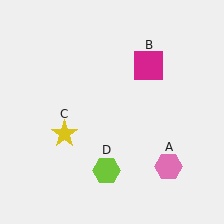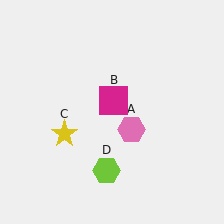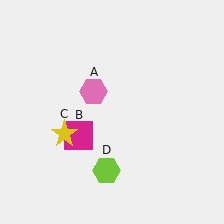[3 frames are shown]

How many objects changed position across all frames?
2 objects changed position: pink hexagon (object A), magenta square (object B).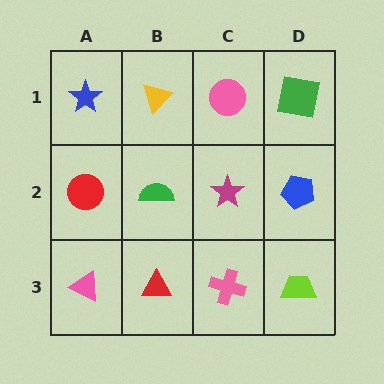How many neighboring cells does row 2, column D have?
3.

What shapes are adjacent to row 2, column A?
A blue star (row 1, column A), a pink triangle (row 3, column A), a green semicircle (row 2, column B).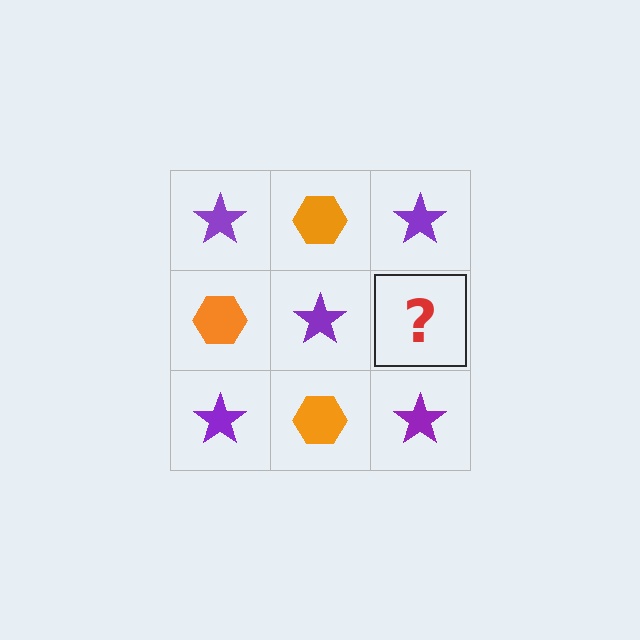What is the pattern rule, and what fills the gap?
The rule is that it alternates purple star and orange hexagon in a checkerboard pattern. The gap should be filled with an orange hexagon.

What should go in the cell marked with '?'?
The missing cell should contain an orange hexagon.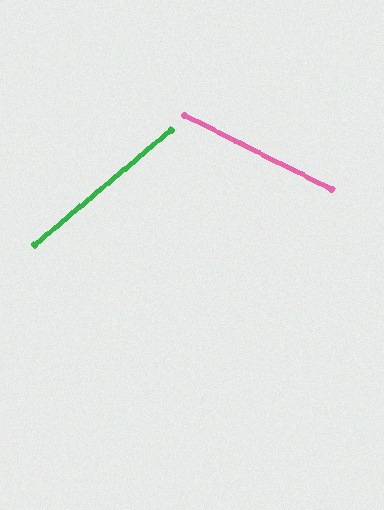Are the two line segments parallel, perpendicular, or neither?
Neither parallel nor perpendicular — they differ by about 67°.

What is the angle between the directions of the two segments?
Approximately 67 degrees.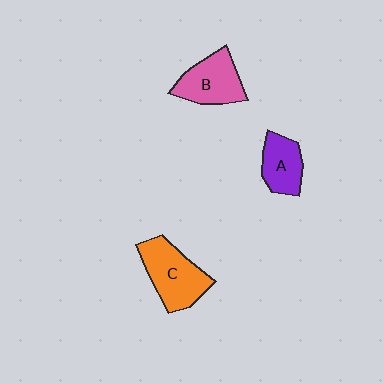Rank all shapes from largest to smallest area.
From largest to smallest: C (orange), B (pink), A (purple).